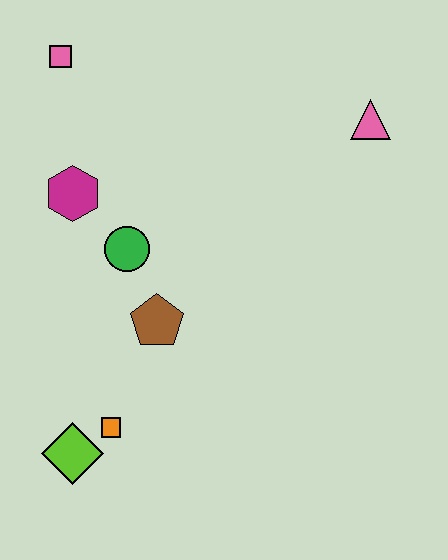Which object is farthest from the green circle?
The pink triangle is farthest from the green circle.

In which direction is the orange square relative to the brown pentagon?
The orange square is below the brown pentagon.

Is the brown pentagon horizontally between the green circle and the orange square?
No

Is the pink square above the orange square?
Yes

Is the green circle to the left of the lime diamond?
No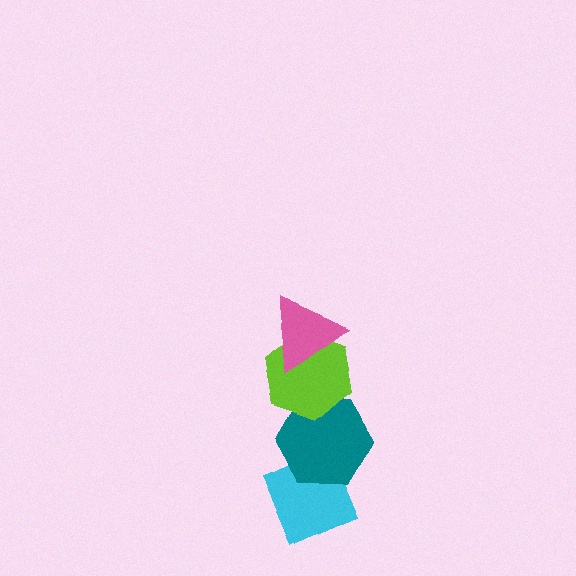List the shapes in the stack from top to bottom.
From top to bottom: the pink triangle, the lime hexagon, the teal hexagon, the cyan diamond.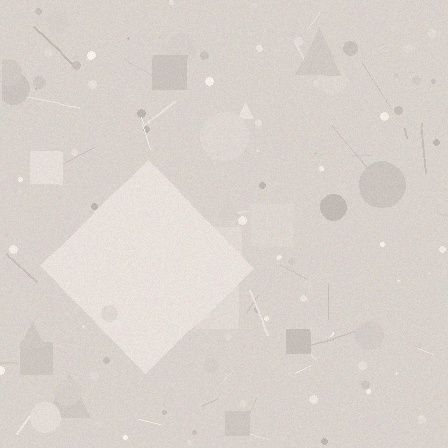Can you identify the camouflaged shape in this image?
The camouflaged shape is a diamond.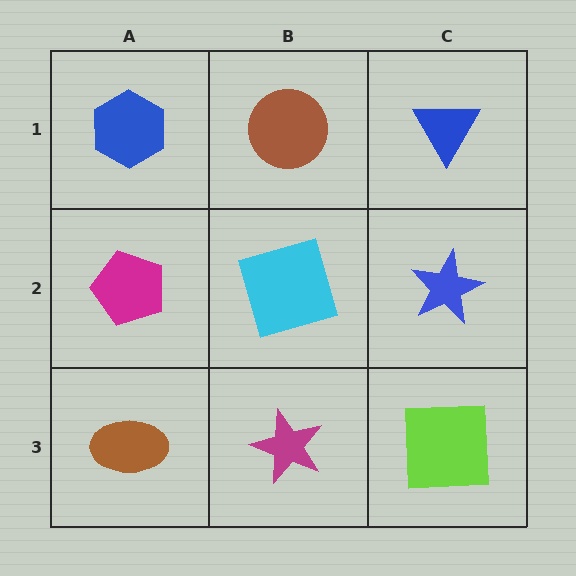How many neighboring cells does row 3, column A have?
2.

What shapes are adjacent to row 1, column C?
A blue star (row 2, column C), a brown circle (row 1, column B).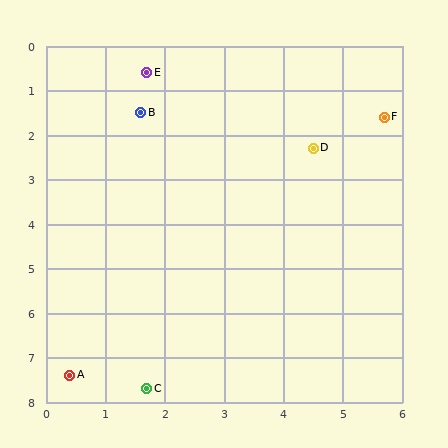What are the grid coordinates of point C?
Point C is at approximately (1.7, 7.7).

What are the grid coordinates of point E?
Point E is at approximately (1.7, 0.6).